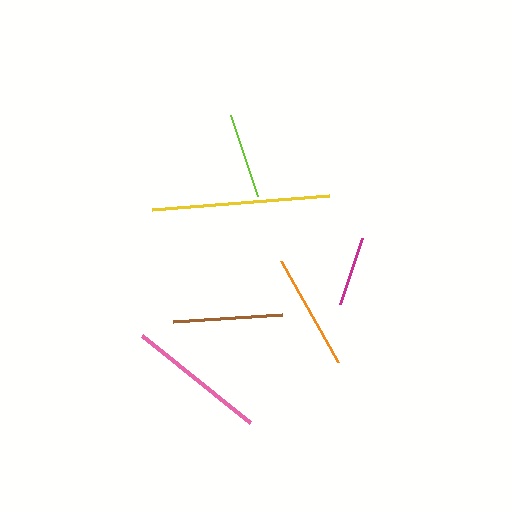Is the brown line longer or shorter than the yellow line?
The yellow line is longer than the brown line.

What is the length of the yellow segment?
The yellow segment is approximately 178 pixels long.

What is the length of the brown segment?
The brown segment is approximately 109 pixels long.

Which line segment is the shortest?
The magenta line is the shortest at approximately 70 pixels.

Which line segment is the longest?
The yellow line is the longest at approximately 178 pixels.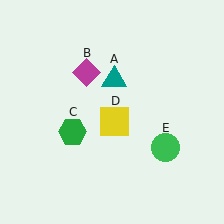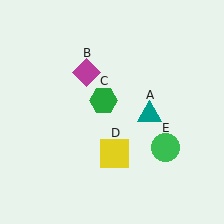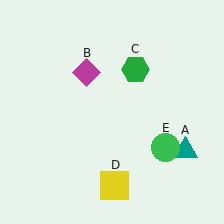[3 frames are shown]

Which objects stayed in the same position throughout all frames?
Magenta diamond (object B) and green circle (object E) remained stationary.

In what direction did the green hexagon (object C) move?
The green hexagon (object C) moved up and to the right.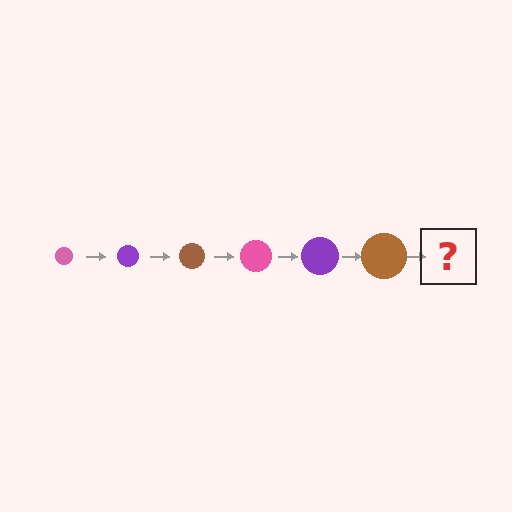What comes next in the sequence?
The next element should be a pink circle, larger than the previous one.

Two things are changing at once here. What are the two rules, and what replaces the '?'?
The two rules are that the circle grows larger each step and the color cycles through pink, purple, and brown. The '?' should be a pink circle, larger than the previous one.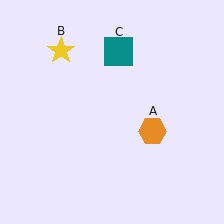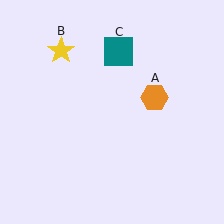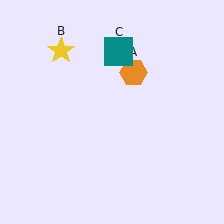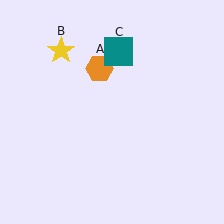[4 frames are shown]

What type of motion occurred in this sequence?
The orange hexagon (object A) rotated counterclockwise around the center of the scene.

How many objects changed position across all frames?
1 object changed position: orange hexagon (object A).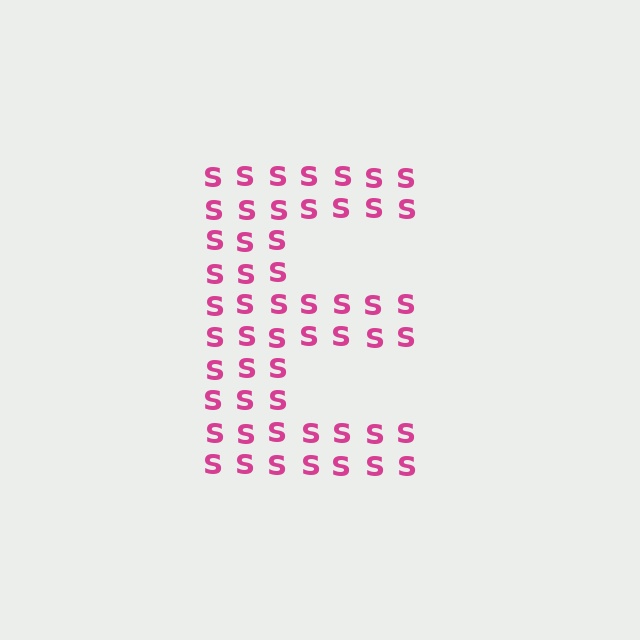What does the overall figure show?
The overall figure shows the letter E.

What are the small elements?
The small elements are letter S's.